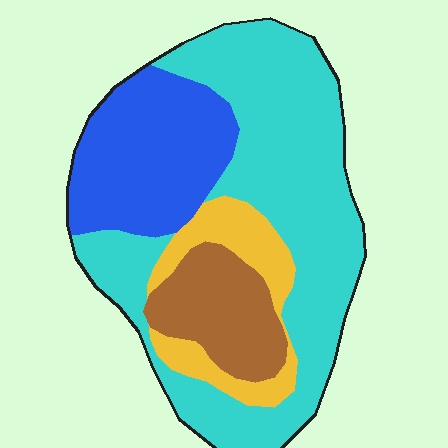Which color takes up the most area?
Cyan, at roughly 50%.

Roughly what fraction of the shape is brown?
Brown covers around 15% of the shape.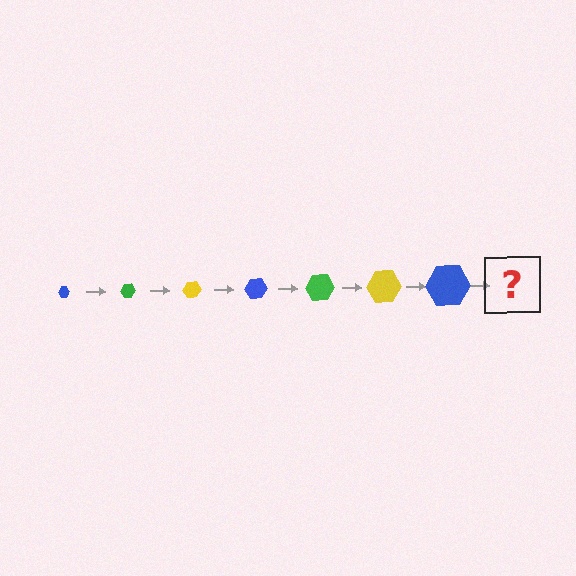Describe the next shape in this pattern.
It should be a green hexagon, larger than the previous one.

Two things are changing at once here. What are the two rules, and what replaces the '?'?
The two rules are that the hexagon grows larger each step and the color cycles through blue, green, and yellow. The '?' should be a green hexagon, larger than the previous one.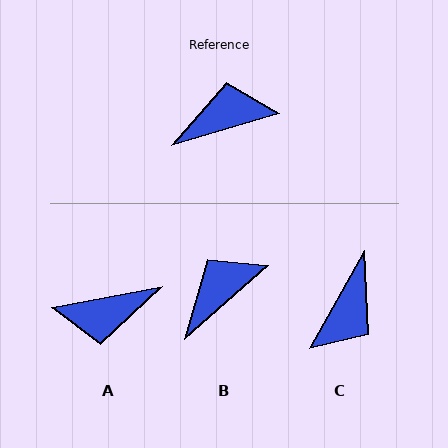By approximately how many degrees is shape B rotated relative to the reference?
Approximately 25 degrees counter-clockwise.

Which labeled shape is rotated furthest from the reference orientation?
A, about 174 degrees away.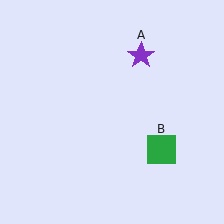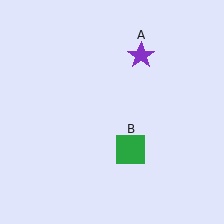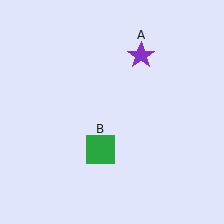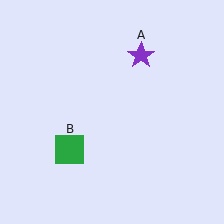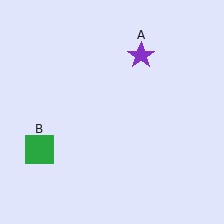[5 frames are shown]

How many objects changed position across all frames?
1 object changed position: green square (object B).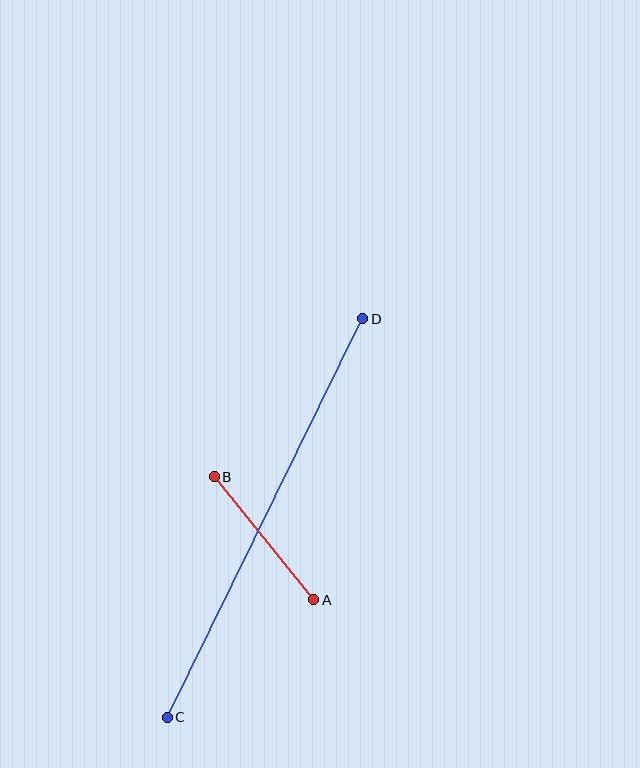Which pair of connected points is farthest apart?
Points C and D are farthest apart.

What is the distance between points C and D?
The distance is approximately 444 pixels.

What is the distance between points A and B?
The distance is approximately 158 pixels.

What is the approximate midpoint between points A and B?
The midpoint is at approximately (264, 538) pixels.